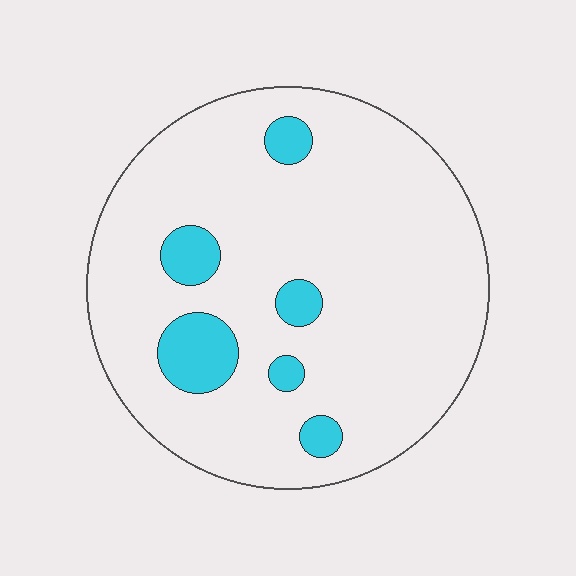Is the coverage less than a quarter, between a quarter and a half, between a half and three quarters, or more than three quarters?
Less than a quarter.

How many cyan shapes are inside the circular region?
6.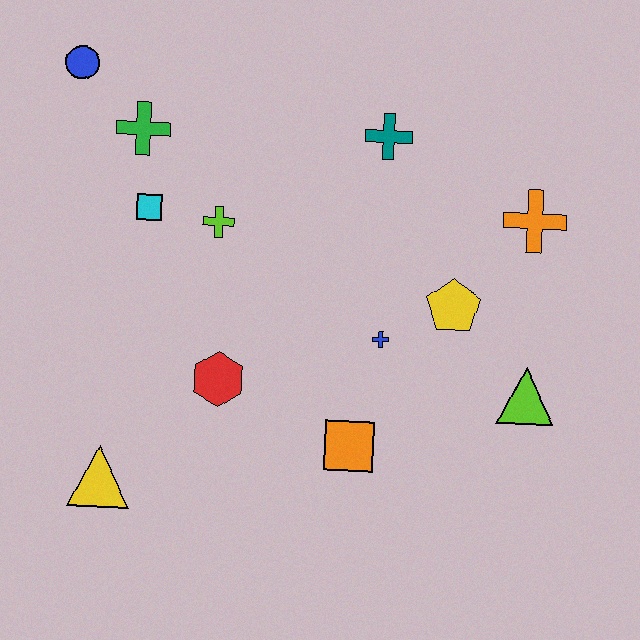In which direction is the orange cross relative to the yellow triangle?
The orange cross is to the right of the yellow triangle.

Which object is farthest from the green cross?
The lime triangle is farthest from the green cross.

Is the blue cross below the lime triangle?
No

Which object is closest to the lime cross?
The cyan square is closest to the lime cross.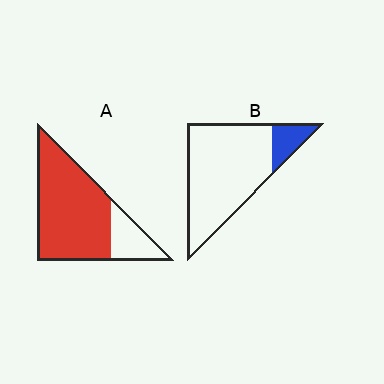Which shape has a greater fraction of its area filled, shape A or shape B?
Shape A.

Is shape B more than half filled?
No.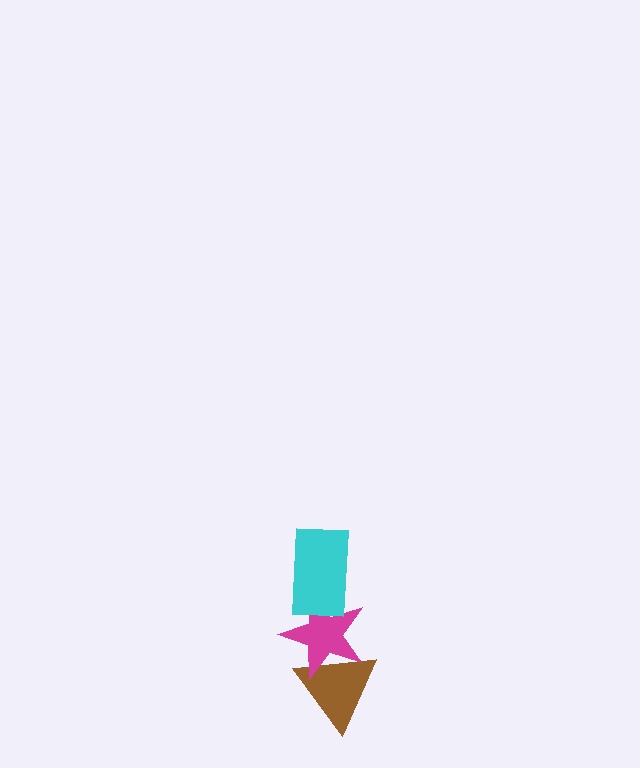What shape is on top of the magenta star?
The cyan rectangle is on top of the magenta star.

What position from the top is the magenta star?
The magenta star is 2nd from the top.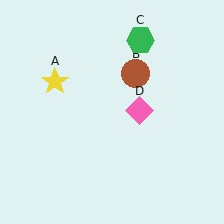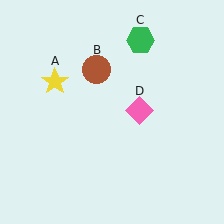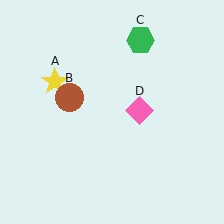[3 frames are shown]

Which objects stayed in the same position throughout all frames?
Yellow star (object A) and green hexagon (object C) and pink diamond (object D) remained stationary.